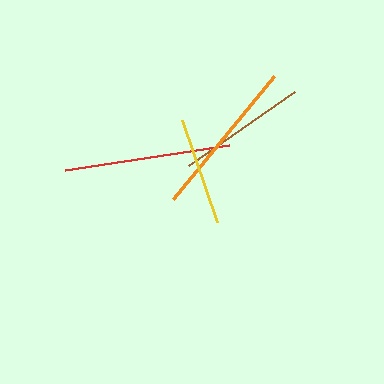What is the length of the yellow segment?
The yellow segment is approximately 108 pixels long.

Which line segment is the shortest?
The yellow line is the shortest at approximately 108 pixels.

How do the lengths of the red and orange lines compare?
The red and orange lines are approximately the same length.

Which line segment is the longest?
The red line is the longest at approximately 166 pixels.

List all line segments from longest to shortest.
From longest to shortest: red, orange, brown, yellow.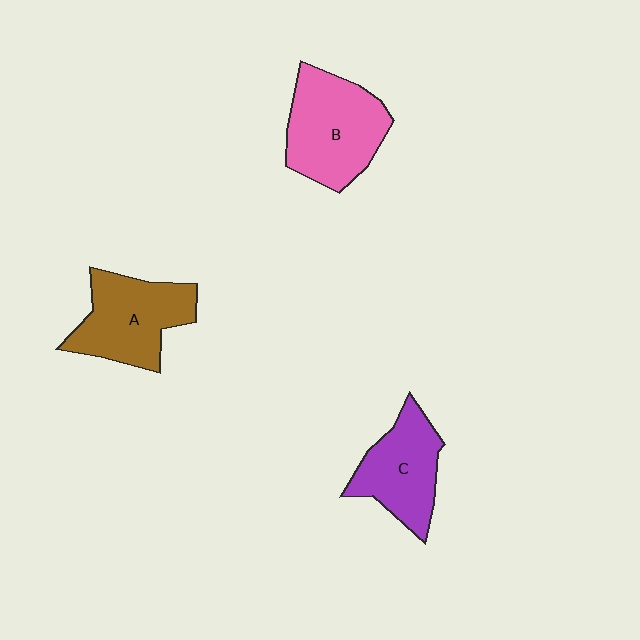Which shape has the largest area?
Shape B (pink).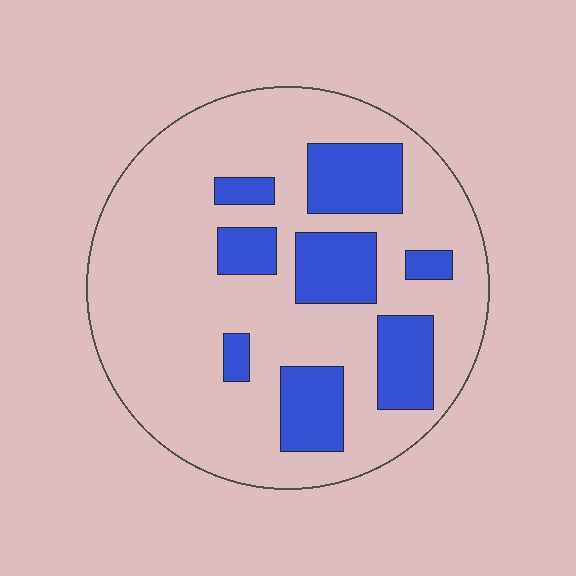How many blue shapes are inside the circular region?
8.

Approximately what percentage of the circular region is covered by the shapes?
Approximately 25%.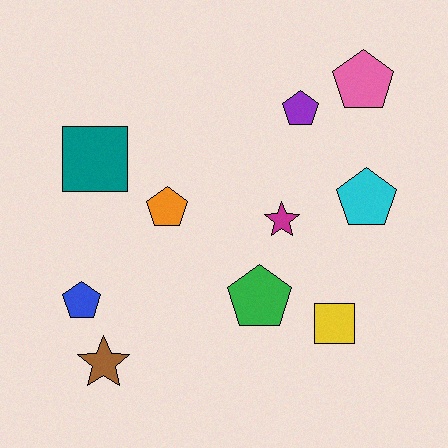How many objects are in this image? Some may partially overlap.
There are 10 objects.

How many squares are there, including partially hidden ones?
There are 2 squares.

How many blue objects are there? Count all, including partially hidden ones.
There is 1 blue object.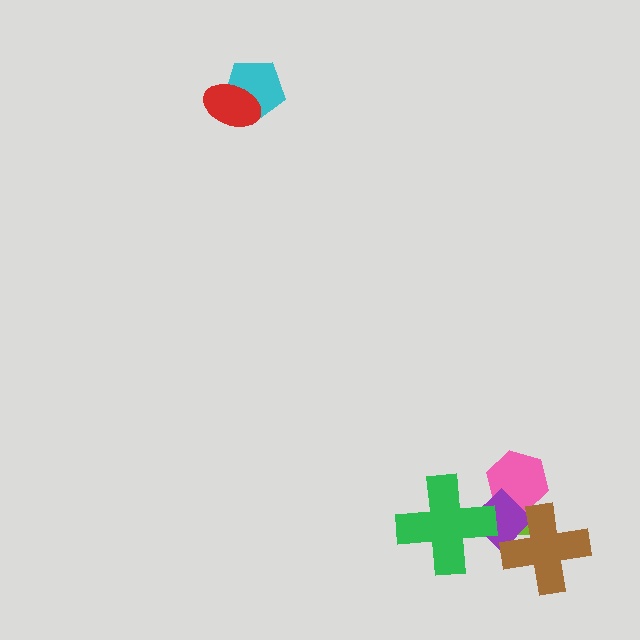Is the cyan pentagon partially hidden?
Yes, it is partially covered by another shape.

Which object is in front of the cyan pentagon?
The red ellipse is in front of the cyan pentagon.